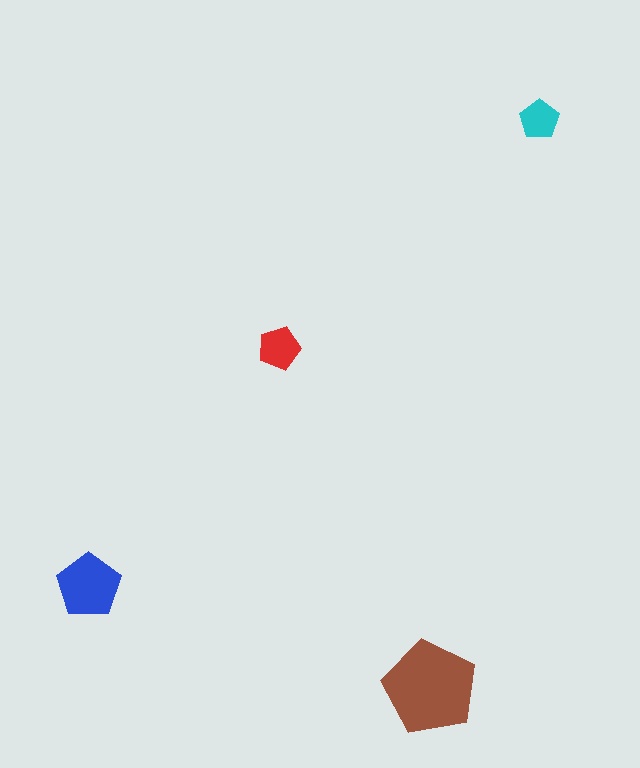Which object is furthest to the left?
The blue pentagon is leftmost.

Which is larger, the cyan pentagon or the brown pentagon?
The brown one.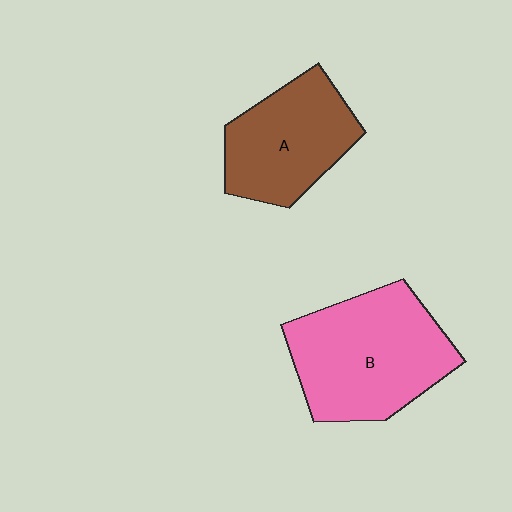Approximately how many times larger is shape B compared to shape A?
Approximately 1.4 times.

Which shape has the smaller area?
Shape A (brown).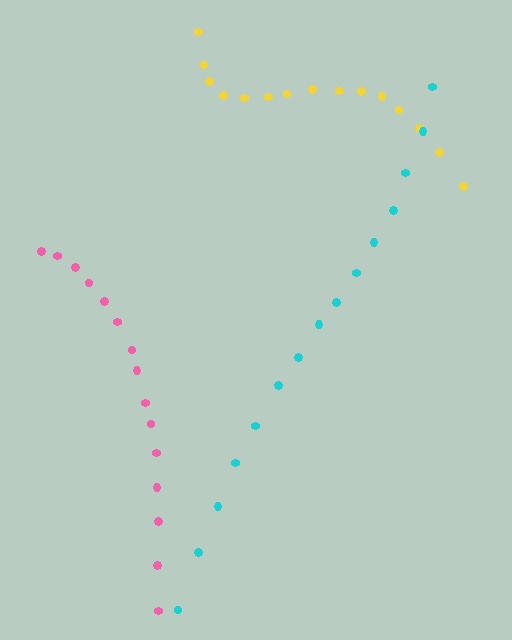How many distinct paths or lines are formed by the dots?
There are 3 distinct paths.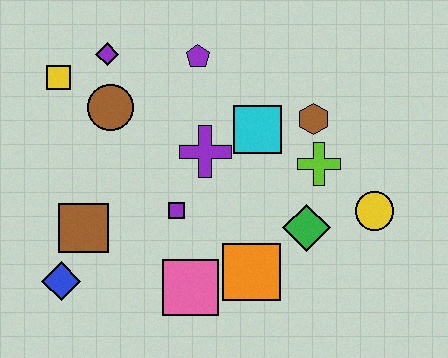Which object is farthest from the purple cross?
The blue diamond is farthest from the purple cross.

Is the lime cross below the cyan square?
Yes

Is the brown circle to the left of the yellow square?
No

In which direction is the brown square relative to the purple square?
The brown square is to the left of the purple square.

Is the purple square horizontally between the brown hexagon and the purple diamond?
Yes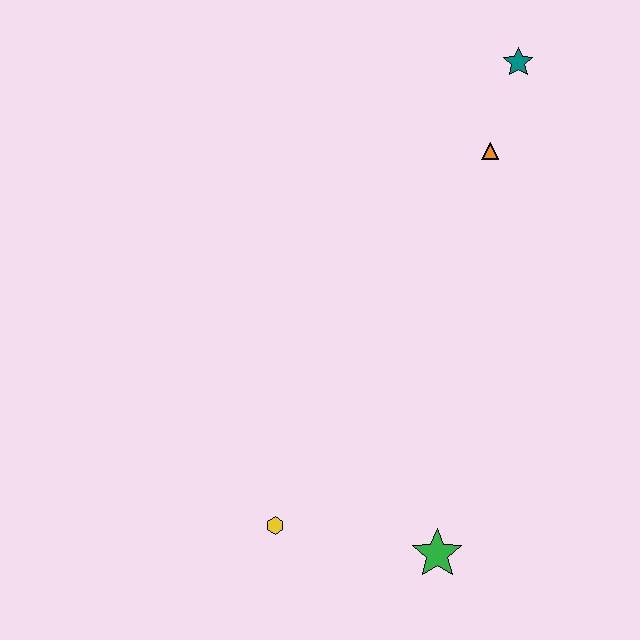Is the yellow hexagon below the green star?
No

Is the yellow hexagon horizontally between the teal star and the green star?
No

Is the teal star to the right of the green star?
Yes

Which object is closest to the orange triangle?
The teal star is closest to the orange triangle.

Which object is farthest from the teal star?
The yellow hexagon is farthest from the teal star.